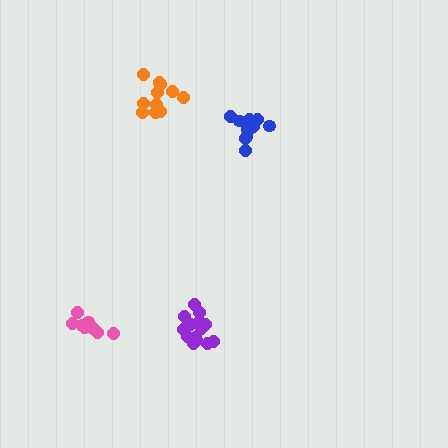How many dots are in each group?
Group 1: 12 dots, Group 2: 11 dots, Group 3: 11 dots, Group 4: 14 dots (48 total).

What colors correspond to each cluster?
The clusters are colored: blue, pink, orange, purple.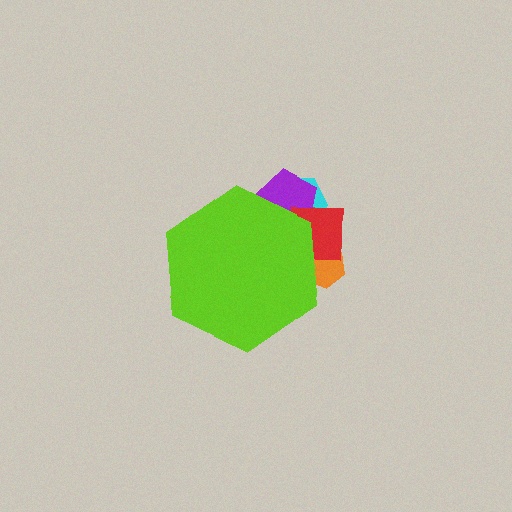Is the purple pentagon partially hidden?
Yes, the purple pentagon is partially hidden behind the lime hexagon.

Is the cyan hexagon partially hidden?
Yes, the cyan hexagon is partially hidden behind the lime hexagon.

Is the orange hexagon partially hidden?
Yes, the orange hexagon is partially hidden behind the lime hexagon.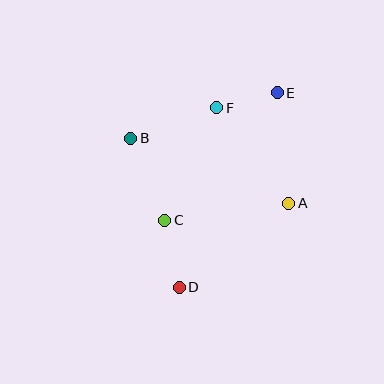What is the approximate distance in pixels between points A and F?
The distance between A and F is approximately 119 pixels.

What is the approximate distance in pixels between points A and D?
The distance between A and D is approximately 138 pixels.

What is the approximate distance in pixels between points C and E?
The distance between C and E is approximately 170 pixels.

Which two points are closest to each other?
Points E and F are closest to each other.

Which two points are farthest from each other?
Points D and E are farthest from each other.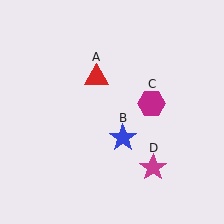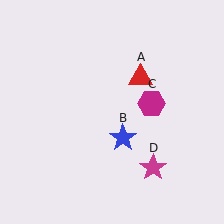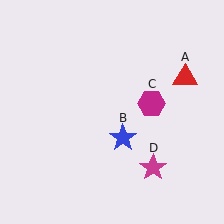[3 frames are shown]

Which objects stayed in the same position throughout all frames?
Blue star (object B) and magenta hexagon (object C) and magenta star (object D) remained stationary.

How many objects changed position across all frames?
1 object changed position: red triangle (object A).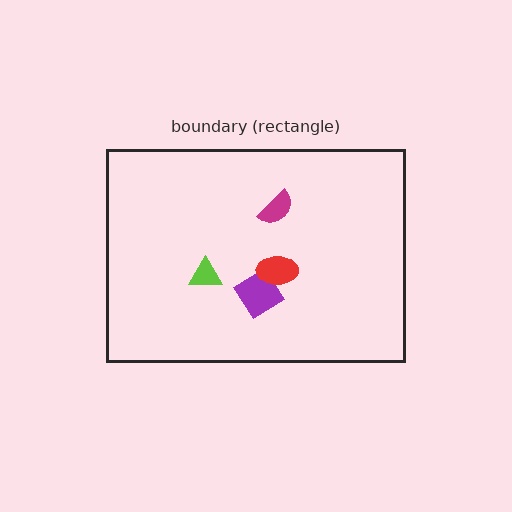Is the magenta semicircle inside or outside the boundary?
Inside.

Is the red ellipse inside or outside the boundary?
Inside.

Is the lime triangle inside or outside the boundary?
Inside.